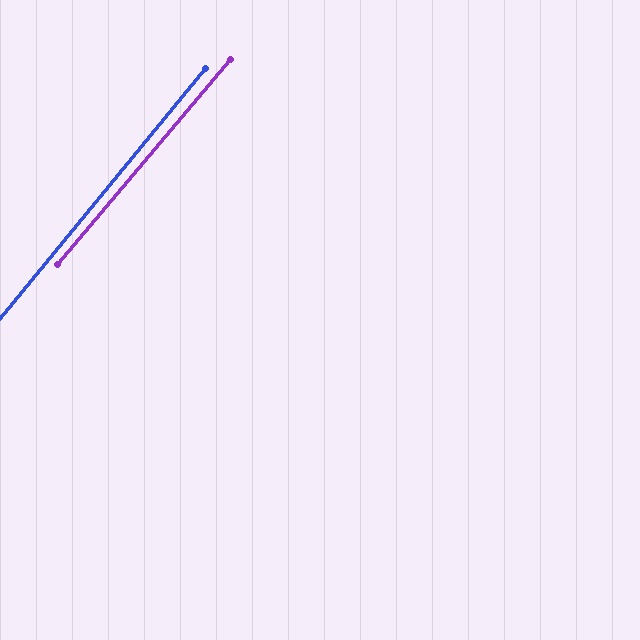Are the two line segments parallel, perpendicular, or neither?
Parallel — their directions differ by only 0.6°.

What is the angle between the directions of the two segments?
Approximately 1 degree.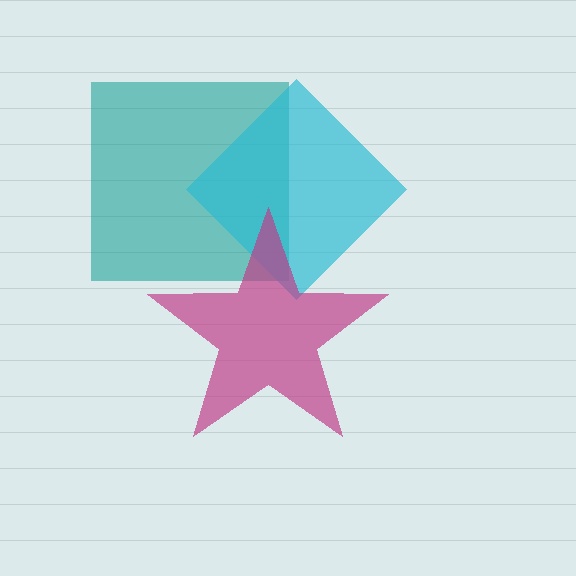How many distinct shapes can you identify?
There are 3 distinct shapes: a teal square, a cyan diamond, a magenta star.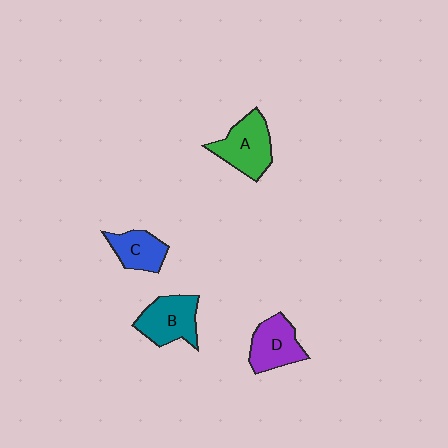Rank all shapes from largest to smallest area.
From largest to smallest: A (green), B (teal), D (purple), C (blue).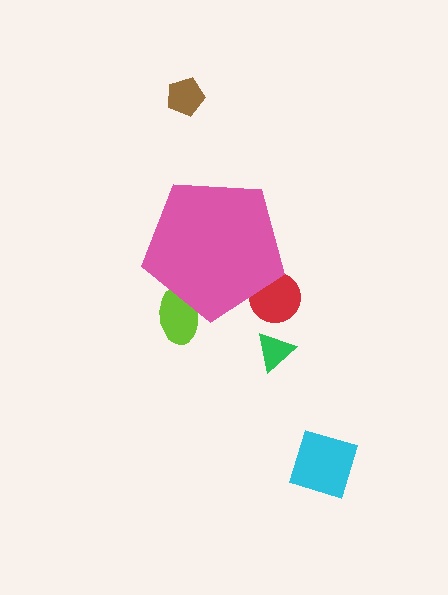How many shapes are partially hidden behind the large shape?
2 shapes are partially hidden.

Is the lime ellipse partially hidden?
Yes, the lime ellipse is partially hidden behind the pink pentagon.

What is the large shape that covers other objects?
A pink pentagon.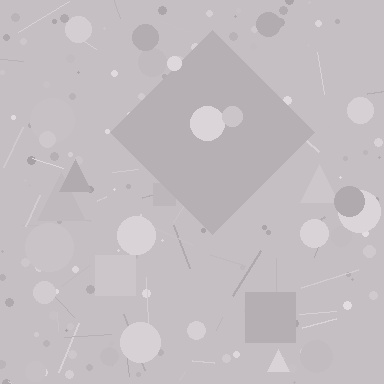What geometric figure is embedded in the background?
A diamond is embedded in the background.